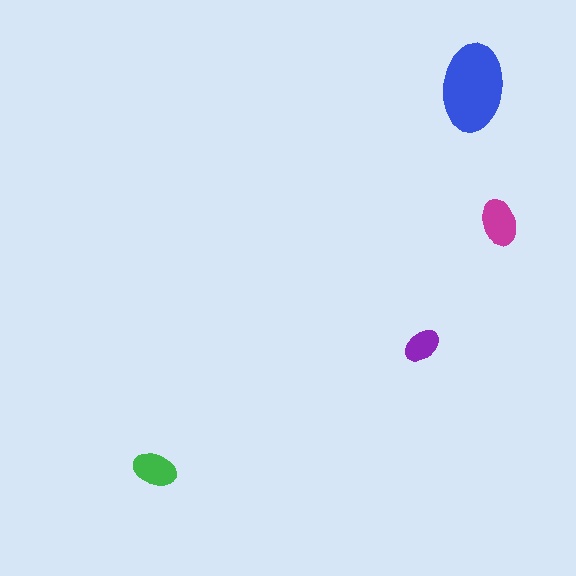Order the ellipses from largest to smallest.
the blue one, the magenta one, the green one, the purple one.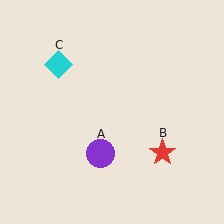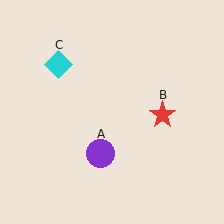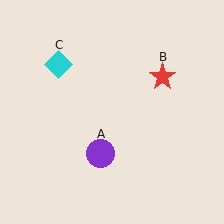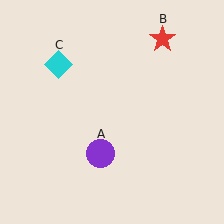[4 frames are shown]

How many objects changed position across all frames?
1 object changed position: red star (object B).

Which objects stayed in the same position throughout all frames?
Purple circle (object A) and cyan diamond (object C) remained stationary.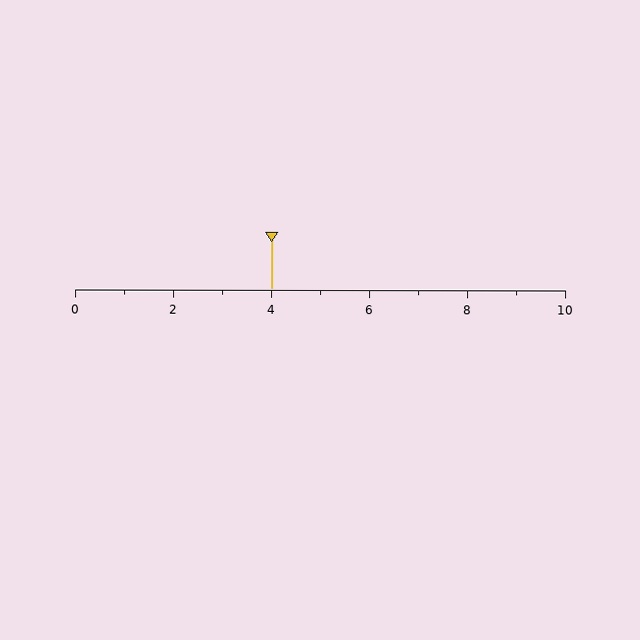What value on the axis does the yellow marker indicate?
The marker indicates approximately 4.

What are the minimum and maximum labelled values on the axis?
The axis runs from 0 to 10.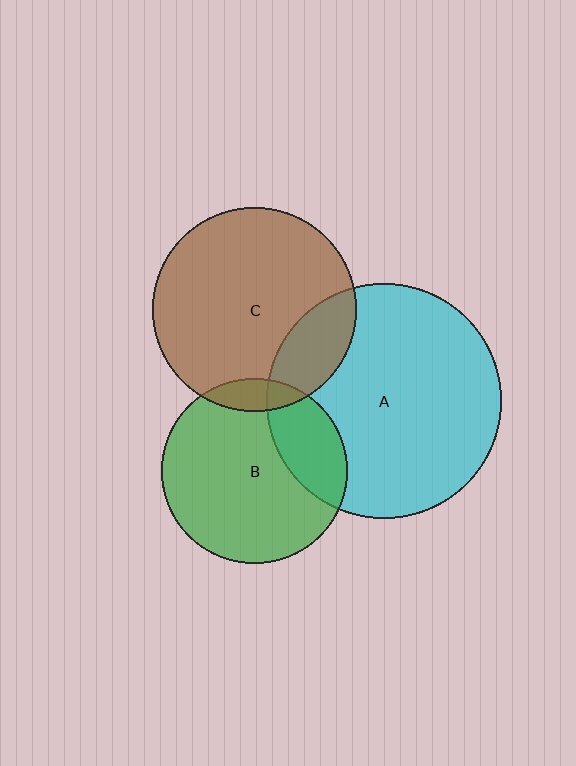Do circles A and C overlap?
Yes.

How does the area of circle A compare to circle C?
Approximately 1.3 times.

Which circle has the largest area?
Circle A (cyan).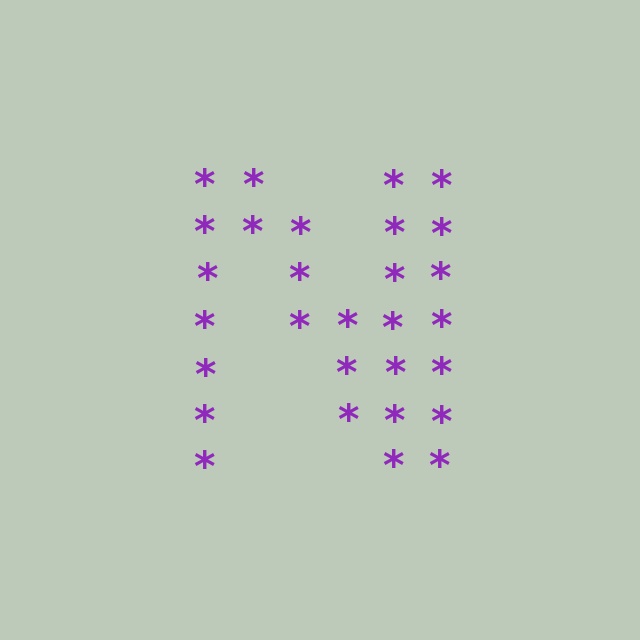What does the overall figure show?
The overall figure shows the letter N.